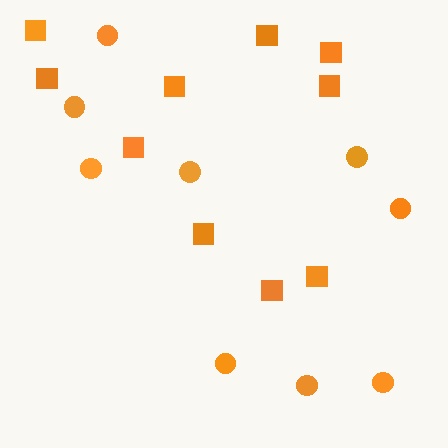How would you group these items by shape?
There are 2 groups: one group of circles (9) and one group of squares (10).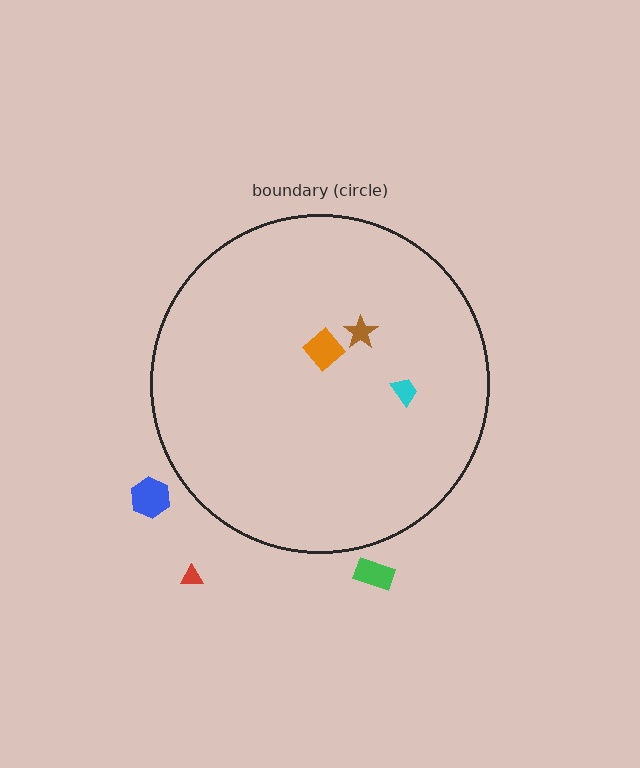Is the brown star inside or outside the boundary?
Inside.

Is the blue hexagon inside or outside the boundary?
Outside.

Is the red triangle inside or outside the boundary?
Outside.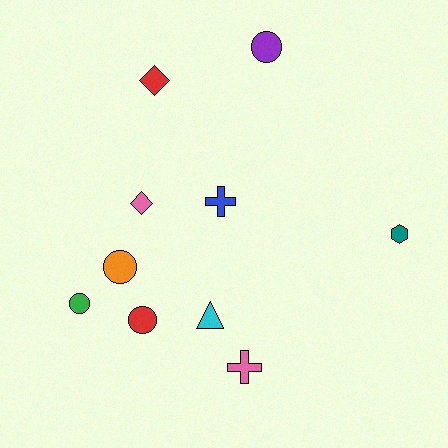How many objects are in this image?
There are 10 objects.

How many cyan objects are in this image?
There is 1 cyan object.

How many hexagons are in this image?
There is 1 hexagon.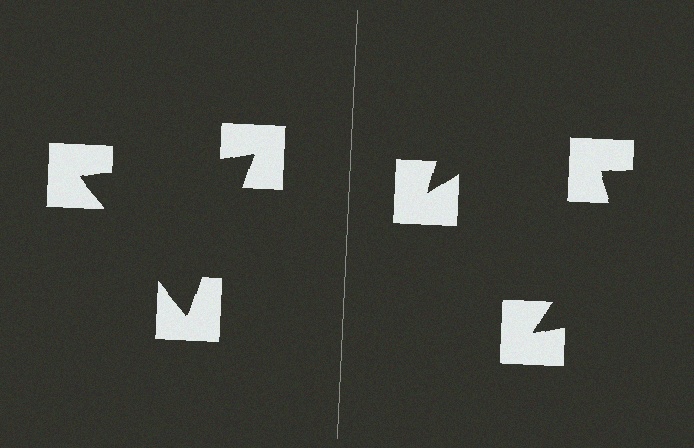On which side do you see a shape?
An illusory triangle appears on the left side. On the right side the wedge cuts are rotated, so no coherent shape forms.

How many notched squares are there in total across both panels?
6 — 3 on each side.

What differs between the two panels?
The notched squares are positioned identically on both sides; only the wedge orientations differ. On the left they align to a triangle; on the right they are misaligned.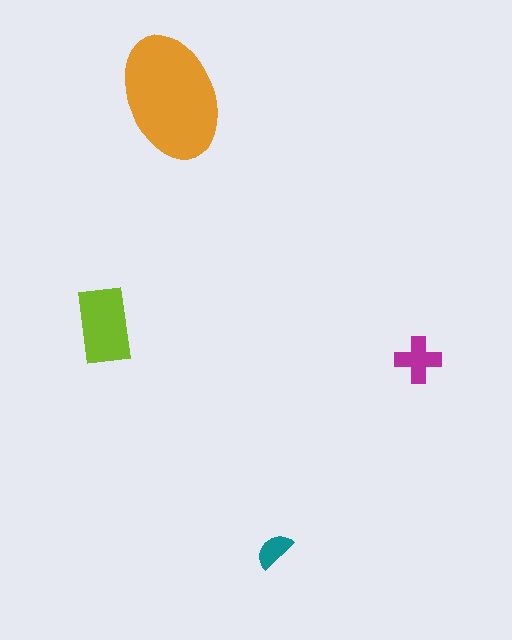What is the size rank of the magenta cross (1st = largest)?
3rd.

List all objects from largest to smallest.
The orange ellipse, the lime rectangle, the magenta cross, the teal semicircle.